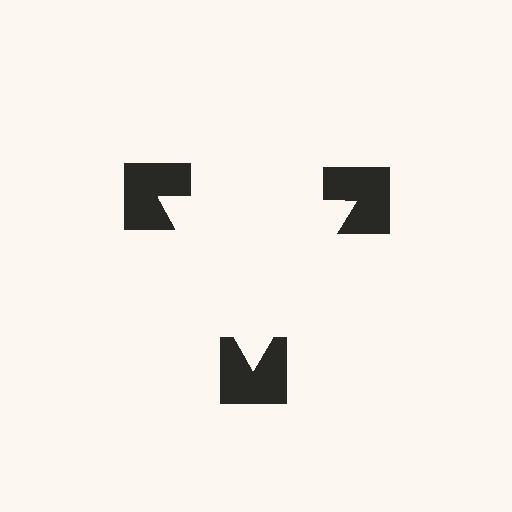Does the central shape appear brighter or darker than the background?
It typically appears slightly brighter than the background, even though no actual brightness change is drawn.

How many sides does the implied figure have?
3 sides.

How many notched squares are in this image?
There are 3 — one at each vertex of the illusory triangle.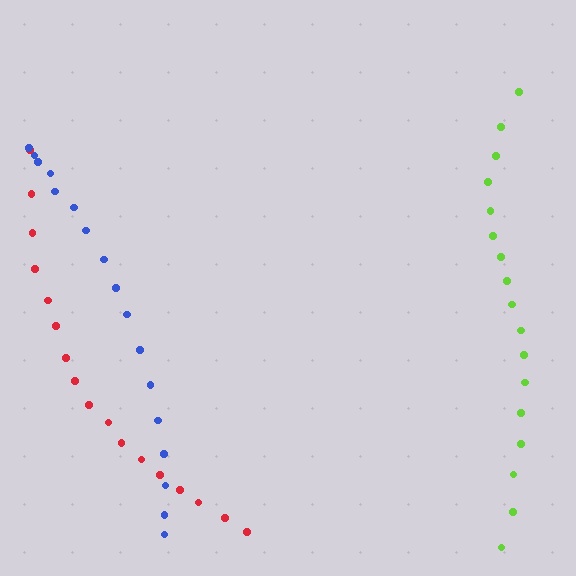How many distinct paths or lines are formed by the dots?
There are 3 distinct paths.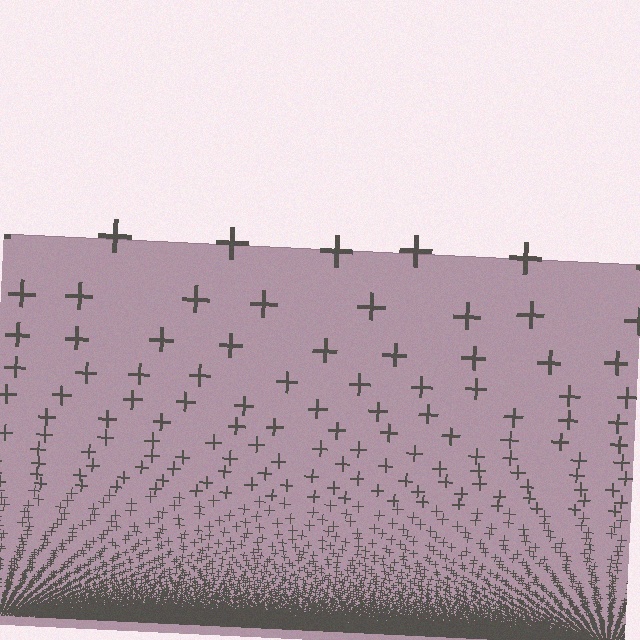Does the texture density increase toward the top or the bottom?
Density increases toward the bottom.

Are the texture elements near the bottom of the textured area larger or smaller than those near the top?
Smaller. The gradient is inverted — elements near the bottom are smaller and denser.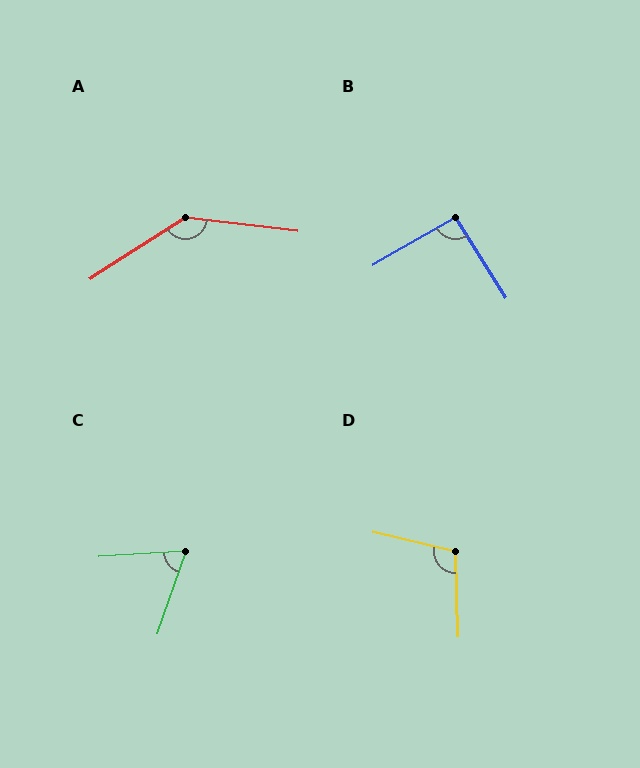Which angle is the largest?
A, at approximately 140 degrees.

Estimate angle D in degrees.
Approximately 105 degrees.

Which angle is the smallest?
C, at approximately 67 degrees.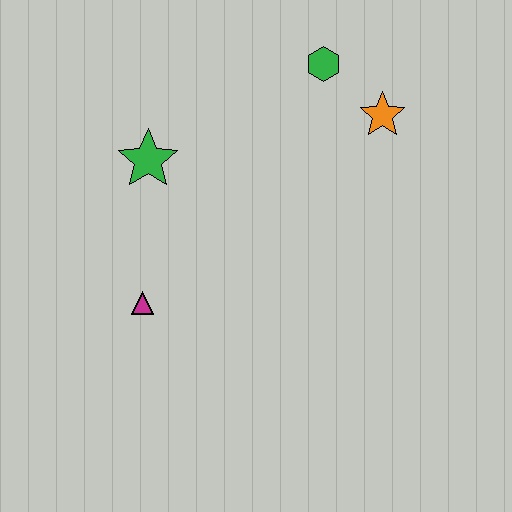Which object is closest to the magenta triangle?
The green star is closest to the magenta triangle.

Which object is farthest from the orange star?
The magenta triangle is farthest from the orange star.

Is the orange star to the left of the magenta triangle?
No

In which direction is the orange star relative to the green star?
The orange star is to the right of the green star.